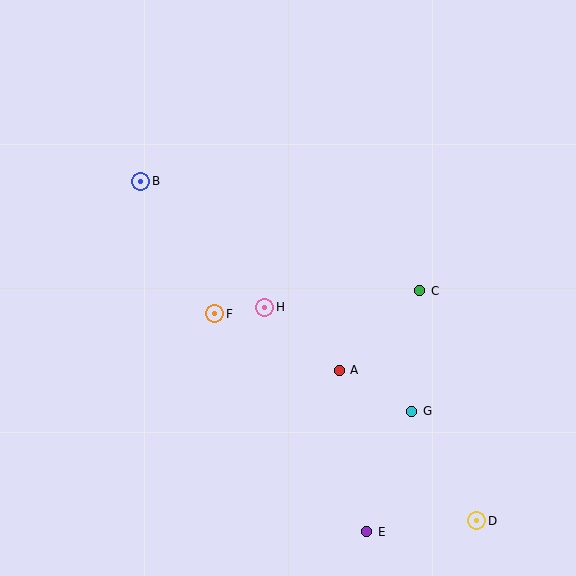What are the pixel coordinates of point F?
Point F is at (215, 314).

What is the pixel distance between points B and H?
The distance between B and H is 177 pixels.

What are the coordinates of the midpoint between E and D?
The midpoint between E and D is at (422, 526).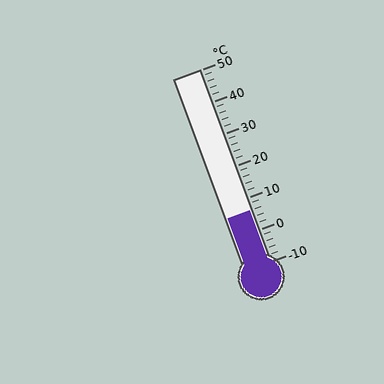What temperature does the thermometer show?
The thermometer shows approximately 6°C.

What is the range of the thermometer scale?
The thermometer scale ranges from -10°C to 50°C.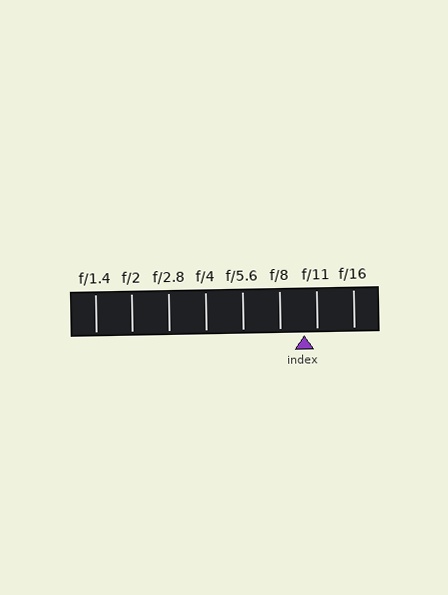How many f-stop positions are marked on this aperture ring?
There are 8 f-stop positions marked.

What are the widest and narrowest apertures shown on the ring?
The widest aperture shown is f/1.4 and the narrowest is f/16.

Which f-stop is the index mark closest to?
The index mark is closest to f/11.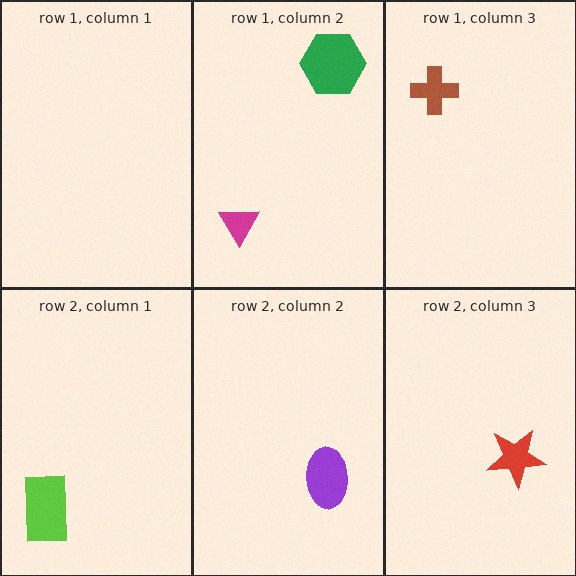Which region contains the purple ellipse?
The row 2, column 2 region.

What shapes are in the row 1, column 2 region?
The magenta triangle, the green hexagon.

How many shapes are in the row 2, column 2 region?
1.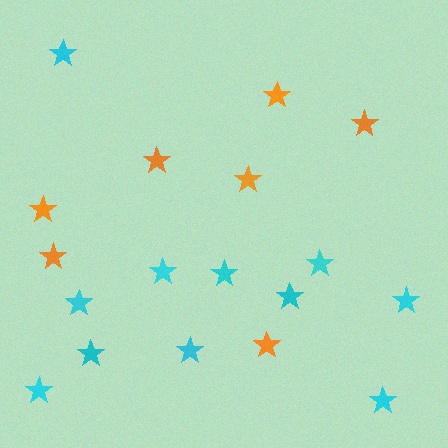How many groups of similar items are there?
There are 2 groups: one group of cyan stars (11) and one group of orange stars (7).